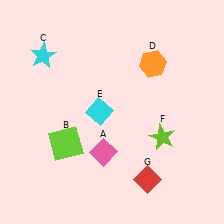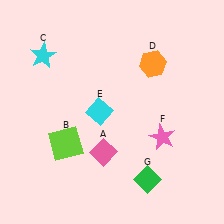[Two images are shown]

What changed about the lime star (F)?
In Image 1, F is lime. In Image 2, it changed to pink.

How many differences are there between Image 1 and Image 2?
There are 2 differences between the two images.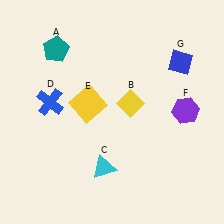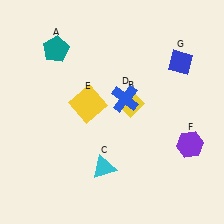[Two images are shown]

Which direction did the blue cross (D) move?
The blue cross (D) moved right.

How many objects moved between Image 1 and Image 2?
2 objects moved between the two images.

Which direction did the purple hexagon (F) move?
The purple hexagon (F) moved down.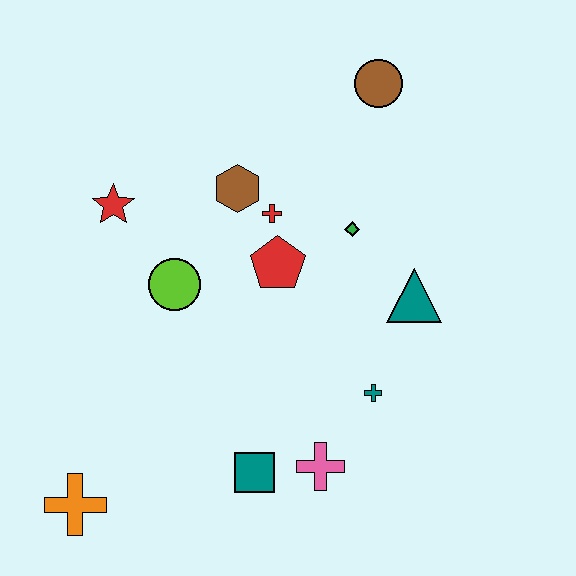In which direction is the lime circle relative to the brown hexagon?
The lime circle is below the brown hexagon.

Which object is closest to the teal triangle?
The green diamond is closest to the teal triangle.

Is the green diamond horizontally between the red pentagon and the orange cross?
No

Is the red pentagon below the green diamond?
Yes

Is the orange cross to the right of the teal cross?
No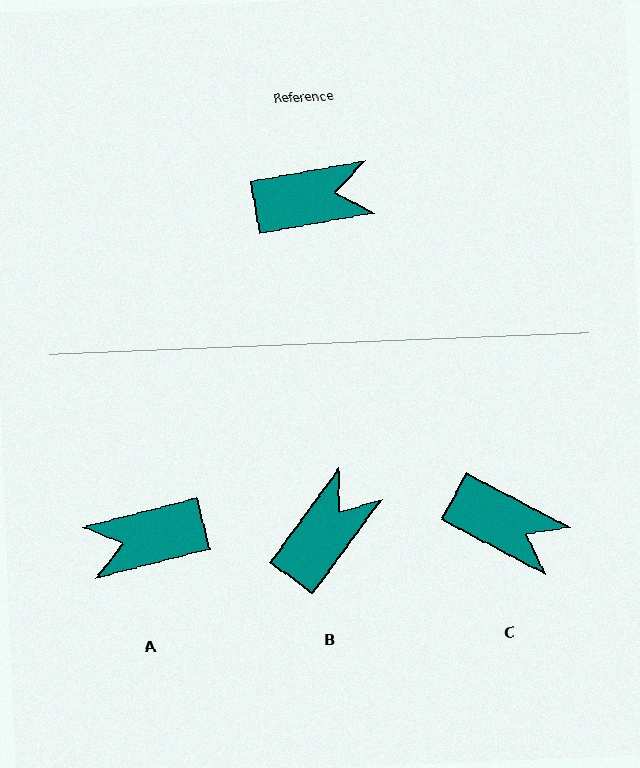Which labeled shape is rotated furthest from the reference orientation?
A, about 176 degrees away.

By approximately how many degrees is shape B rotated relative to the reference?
Approximately 44 degrees counter-clockwise.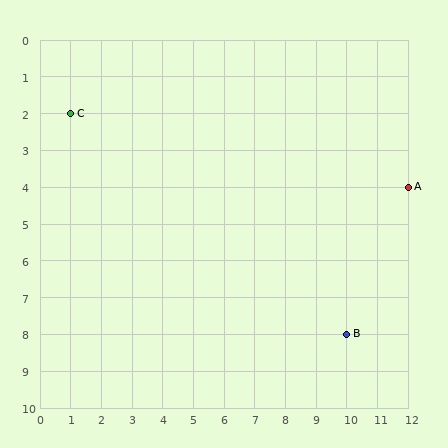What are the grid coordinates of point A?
Point A is at grid coordinates (12, 4).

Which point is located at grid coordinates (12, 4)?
Point A is at (12, 4).